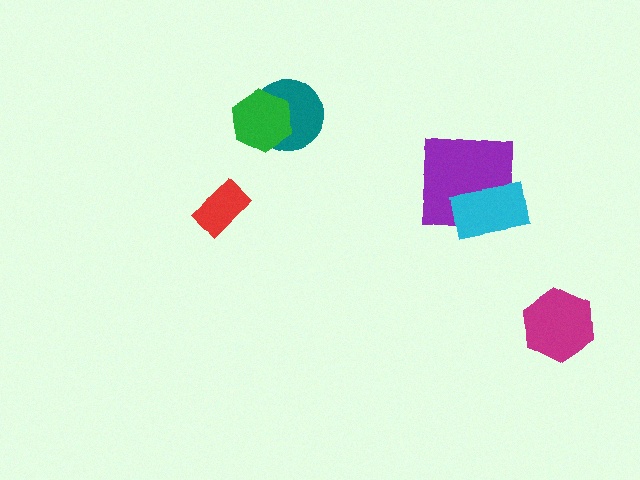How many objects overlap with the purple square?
1 object overlaps with the purple square.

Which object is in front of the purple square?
The cyan rectangle is in front of the purple square.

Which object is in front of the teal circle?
The green hexagon is in front of the teal circle.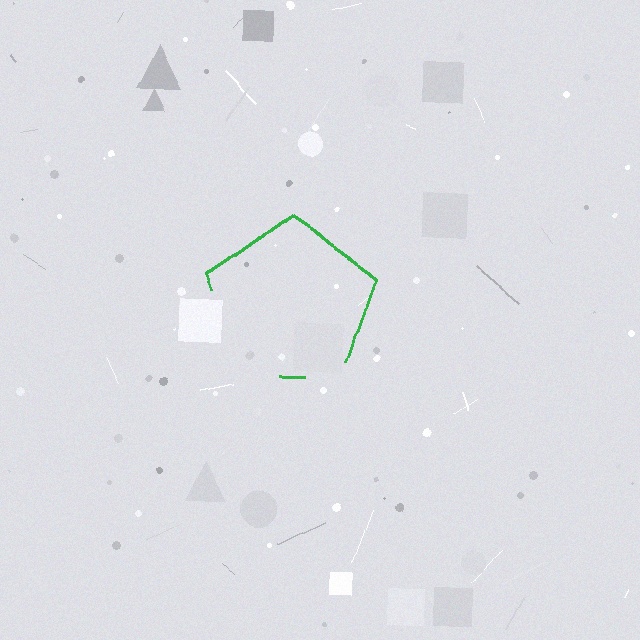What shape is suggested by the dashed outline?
The dashed outline suggests a pentagon.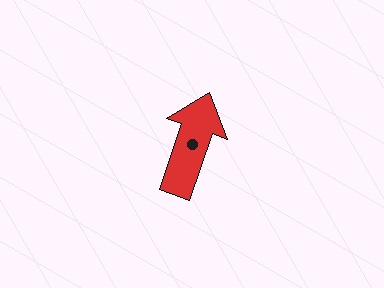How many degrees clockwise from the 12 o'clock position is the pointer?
Approximately 19 degrees.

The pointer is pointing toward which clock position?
Roughly 1 o'clock.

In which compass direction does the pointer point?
North.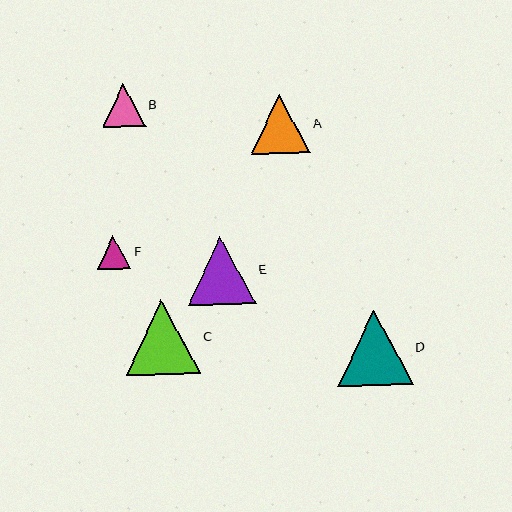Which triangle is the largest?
Triangle D is the largest with a size of approximately 75 pixels.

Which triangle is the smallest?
Triangle F is the smallest with a size of approximately 34 pixels.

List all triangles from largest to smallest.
From largest to smallest: D, C, E, A, B, F.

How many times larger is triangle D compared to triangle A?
Triangle D is approximately 1.3 times the size of triangle A.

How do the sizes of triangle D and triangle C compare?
Triangle D and triangle C are approximately the same size.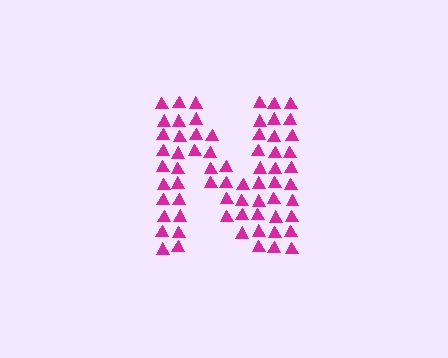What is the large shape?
The large shape is the letter N.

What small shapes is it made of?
It is made of small triangles.